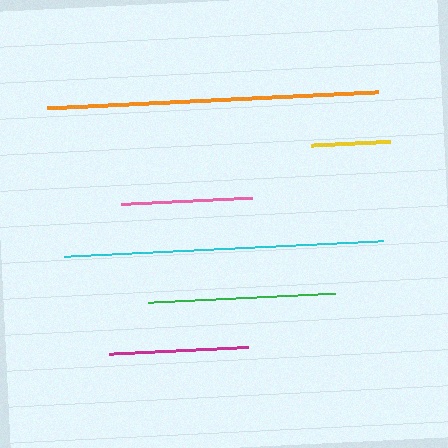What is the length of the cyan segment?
The cyan segment is approximately 318 pixels long.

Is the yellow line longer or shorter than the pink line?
The pink line is longer than the yellow line.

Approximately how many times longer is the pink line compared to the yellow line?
The pink line is approximately 1.6 times the length of the yellow line.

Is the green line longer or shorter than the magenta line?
The green line is longer than the magenta line.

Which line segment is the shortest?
The yellow line is the shortest at approximately 79 pixels.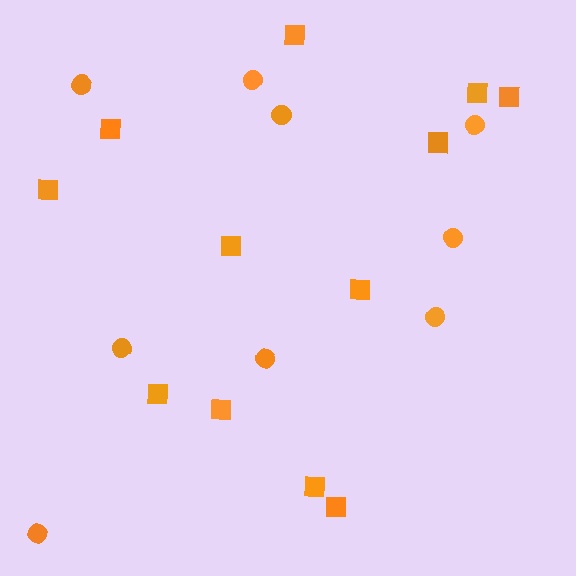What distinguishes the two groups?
There are 2 groups: one group of circles (9) and one group of squares (12).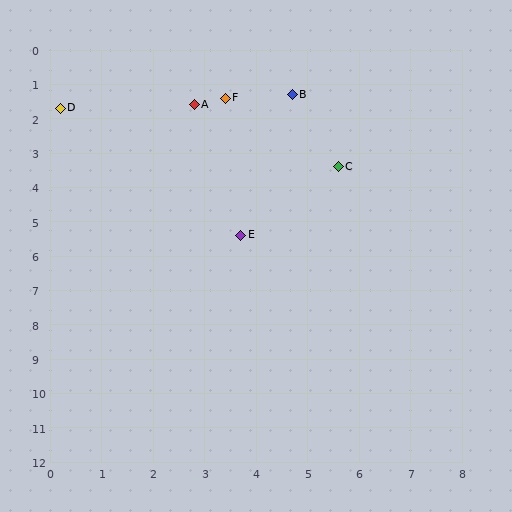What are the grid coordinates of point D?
Point D is at approximately (0.2, 1.7).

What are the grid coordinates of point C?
Point C is at approximately (5.6, 3.4).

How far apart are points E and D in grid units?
Points E and D are about 5.1 grid units apart.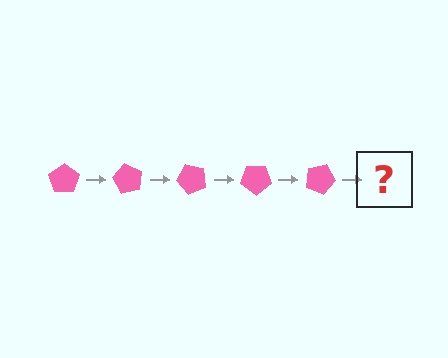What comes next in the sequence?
The next element should be a pink pentagon rotated 300 degrees.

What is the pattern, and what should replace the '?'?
The pattern is that the pentagon rotates 60 degrees each step. The '?' should be a pink pentagon rotated 300 degrees.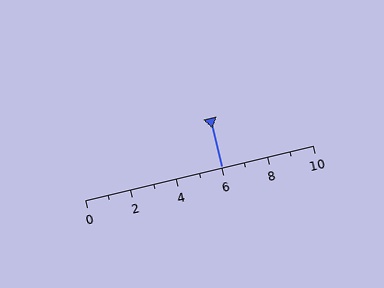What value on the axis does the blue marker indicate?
The marker indicates approximately 6.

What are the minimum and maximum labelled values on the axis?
The axis runs from 0 to 10.